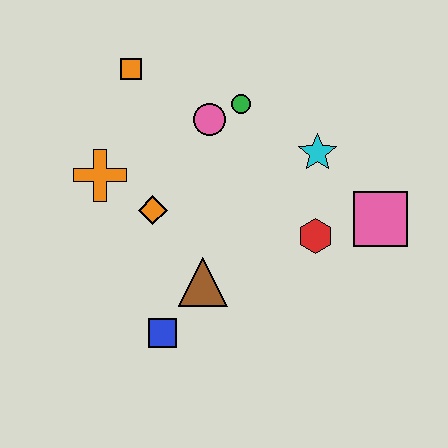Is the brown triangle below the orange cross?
Yes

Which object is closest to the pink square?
The red hexagon is closest to the pink square.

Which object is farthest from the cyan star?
The blue square is farthest from the cyan star.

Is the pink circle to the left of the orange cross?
No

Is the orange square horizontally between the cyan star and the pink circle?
No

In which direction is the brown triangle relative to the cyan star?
The brown triangle is below the cyan star.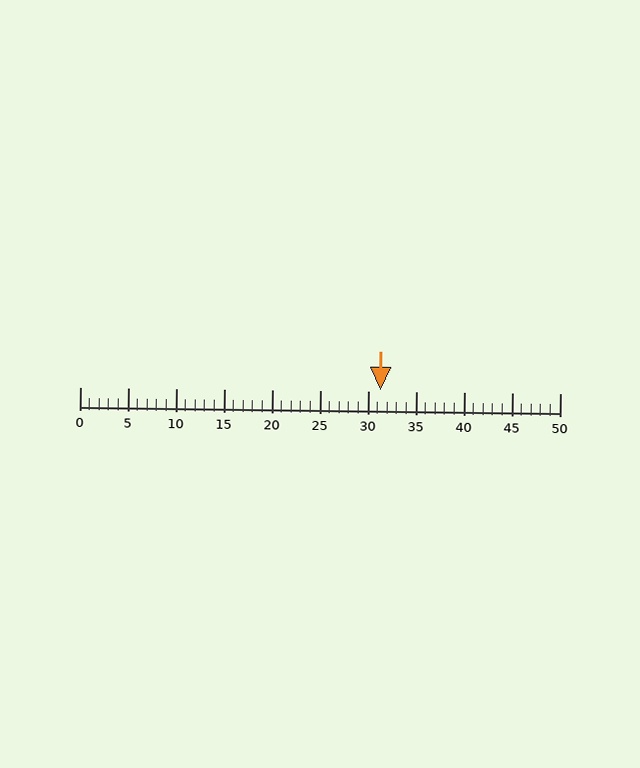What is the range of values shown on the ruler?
The ruler shows values from 0 to 50.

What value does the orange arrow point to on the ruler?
The orange arrow points to approximately 31.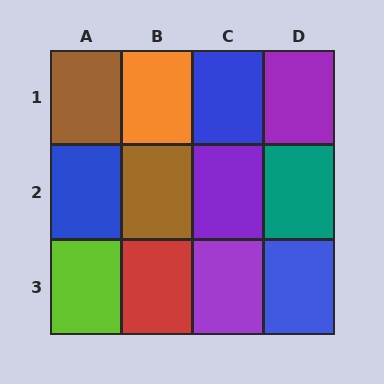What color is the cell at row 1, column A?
Brown.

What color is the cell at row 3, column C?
Purple.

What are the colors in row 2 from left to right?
Blue, brown, purple, teal.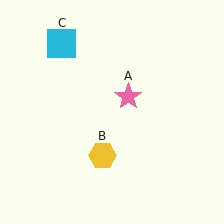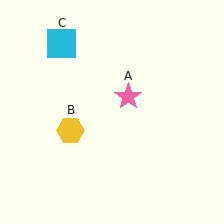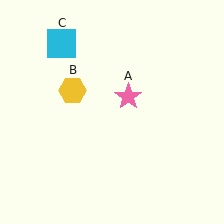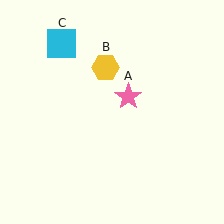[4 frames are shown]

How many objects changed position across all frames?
1 object changed position: yellow hexagon (object B).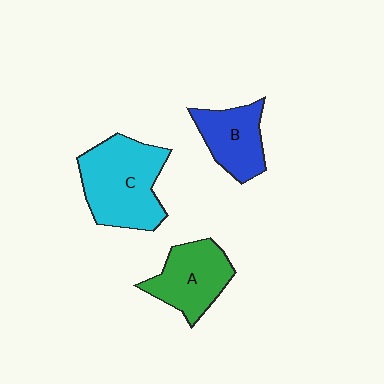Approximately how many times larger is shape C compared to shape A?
Approximately 1.4 times.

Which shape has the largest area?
Shape C (cyan).